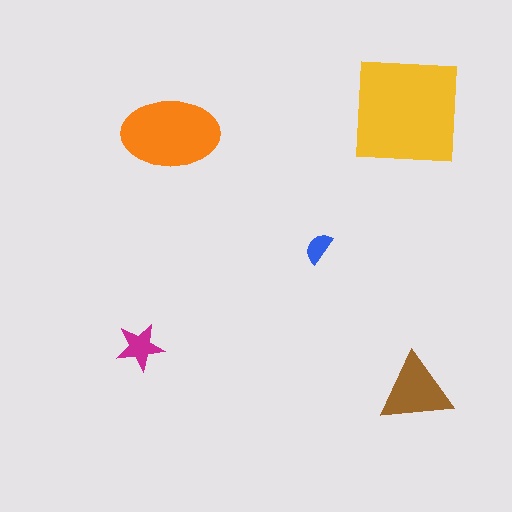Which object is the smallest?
The blue semicircle.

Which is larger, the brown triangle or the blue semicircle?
The brown triangle.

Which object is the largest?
The yellow square.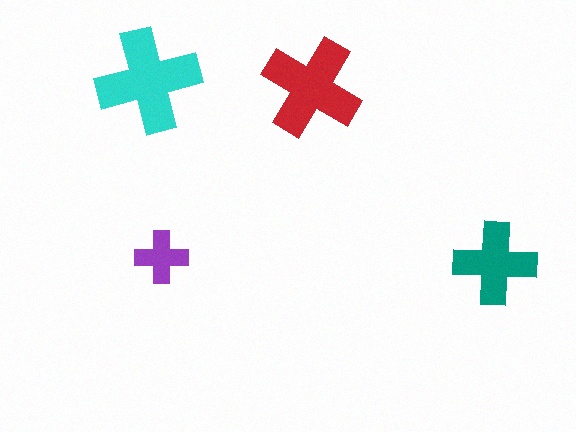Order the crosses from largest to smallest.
the cyan one, the red one, the teal one, the purple one.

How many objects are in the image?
There are 4 objects in the image.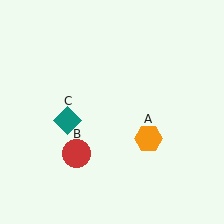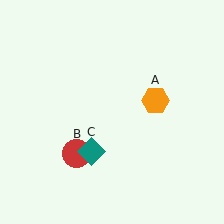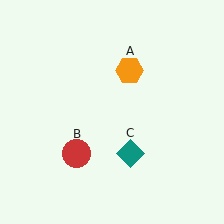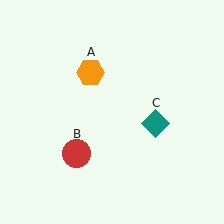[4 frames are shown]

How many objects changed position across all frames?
2 objects changed position: orange hexagon (object A), teal diamond (object C).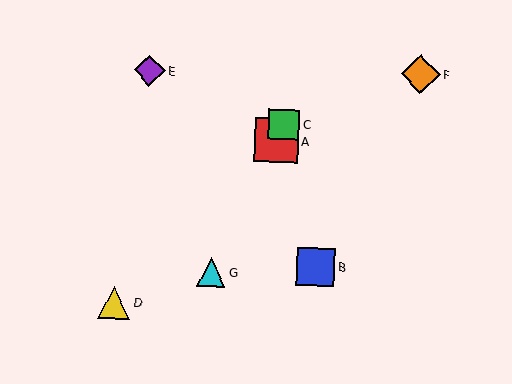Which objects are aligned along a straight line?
Objects A, C, G are aligned along a straight line.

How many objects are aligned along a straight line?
3 objects (A, C, G) are aligned along a straight line.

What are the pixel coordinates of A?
Object A is at (276, 140).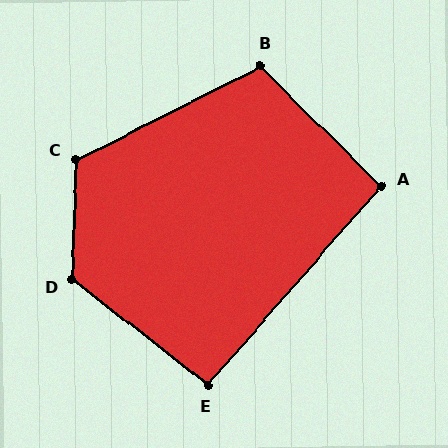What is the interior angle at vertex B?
Approximately 109 degrees (obtuse).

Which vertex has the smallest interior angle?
E, at approximately 93 degrees.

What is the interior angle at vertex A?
Approximately 94 degrees (approximately right).